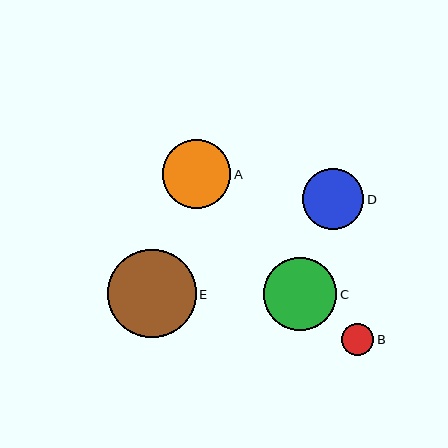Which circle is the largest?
Circle E is the largest with a size of approximately 88 pixels.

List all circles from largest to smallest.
From largest to smallest: E, C, A, D, B.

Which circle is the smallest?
Circle B is the smallest with a size of approximately 32 pixels.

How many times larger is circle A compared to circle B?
Circle A is approximately 2.1 times the size of circle B.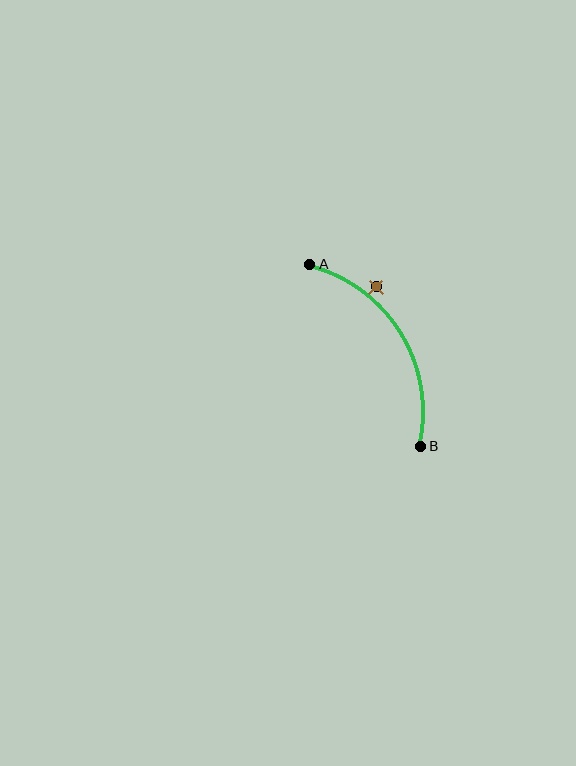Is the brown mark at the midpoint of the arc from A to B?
No — the brown mark does not lie on the arc at all. It sits slightly outside the curve.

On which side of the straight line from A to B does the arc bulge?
The arc bulges to the right of the straight line connecting A and B.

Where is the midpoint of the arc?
The arc midpoint is the point on the curve farthest from the straight line joining A and B. It sits to the right of that line.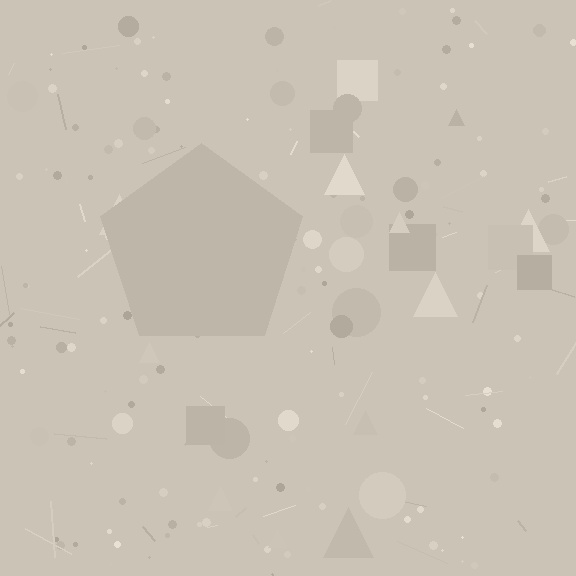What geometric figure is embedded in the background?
A pentagon is embedded in the background.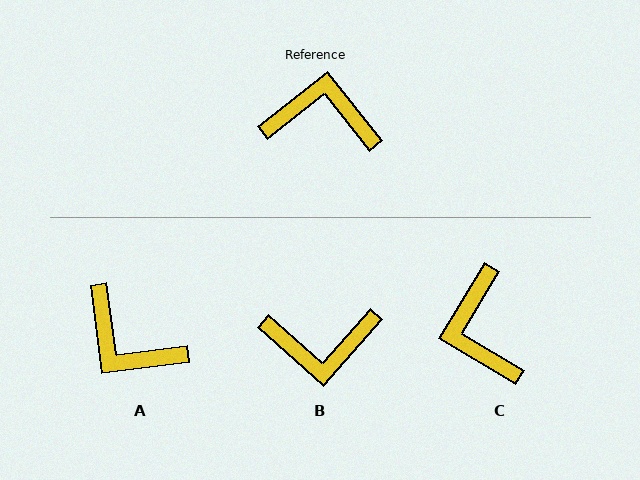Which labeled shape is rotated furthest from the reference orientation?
B, about 170 degrees away.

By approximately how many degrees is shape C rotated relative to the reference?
Approximately 111 degrees counter-clockwise.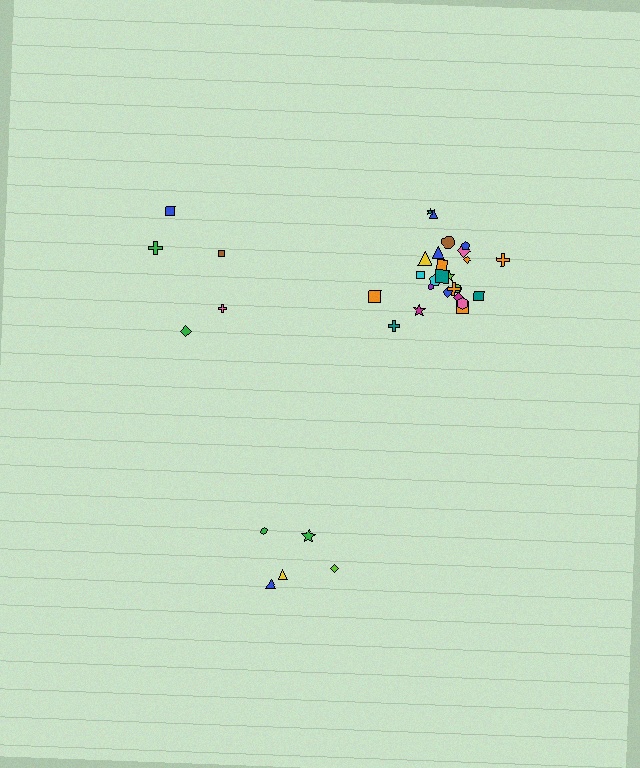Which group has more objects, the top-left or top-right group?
The top-right group.